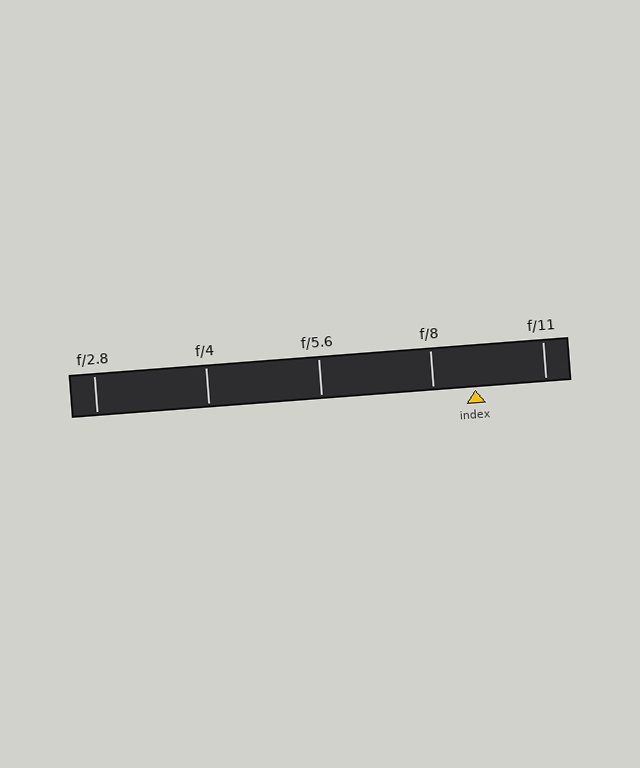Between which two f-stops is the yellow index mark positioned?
The index mark is between f/8 and f/11.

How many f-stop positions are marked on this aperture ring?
There are 5 f-stop positions marked.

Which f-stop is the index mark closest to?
The index mark is closest to f/8.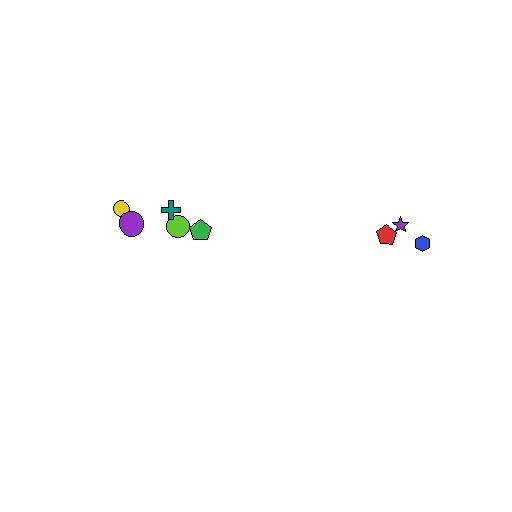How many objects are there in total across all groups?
There are 8 objects.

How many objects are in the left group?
There are 5 objects.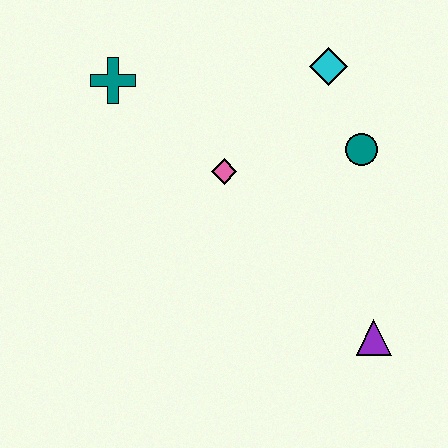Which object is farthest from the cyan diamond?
The purple triangle is farthest from the cyan diamond.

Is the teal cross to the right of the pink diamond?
No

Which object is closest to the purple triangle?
The teal circle is closest to the purple triangle.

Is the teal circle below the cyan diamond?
Yes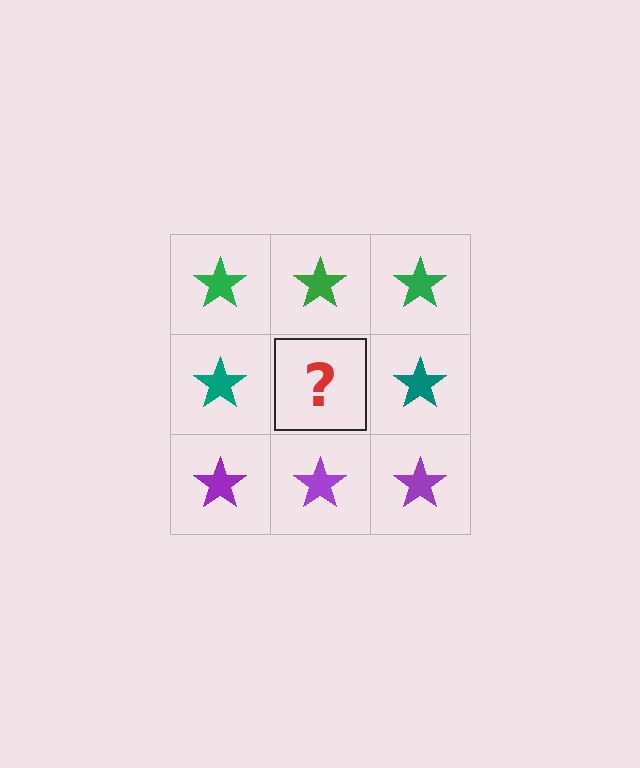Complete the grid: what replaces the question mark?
The question mark should be replaced with a teal star.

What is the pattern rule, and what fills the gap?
The rule is that each row has a consistent color. The gap should be filled with a teal star.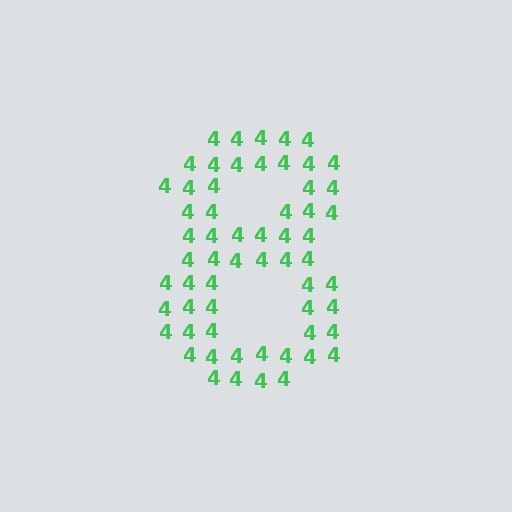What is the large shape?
The large shape is the digit 8.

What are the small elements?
The small elements are digit 4's.